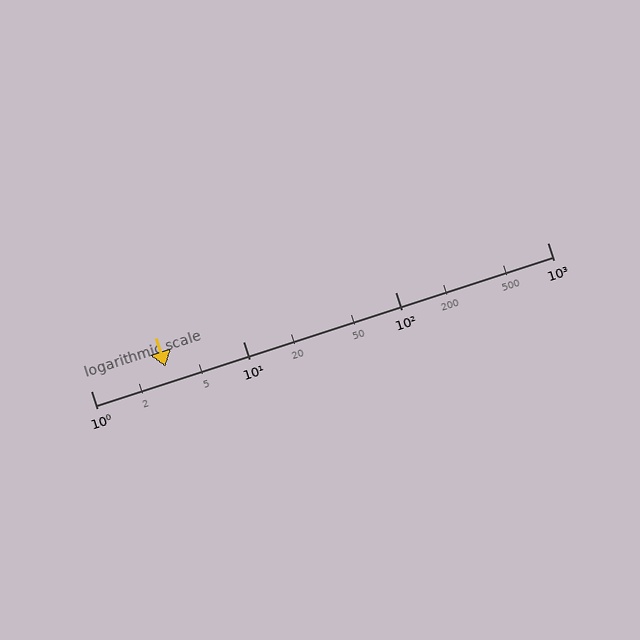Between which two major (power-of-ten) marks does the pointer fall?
The pointer is between 1 and 10.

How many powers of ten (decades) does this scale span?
The scale spans 3 decades, from 1 to 1000.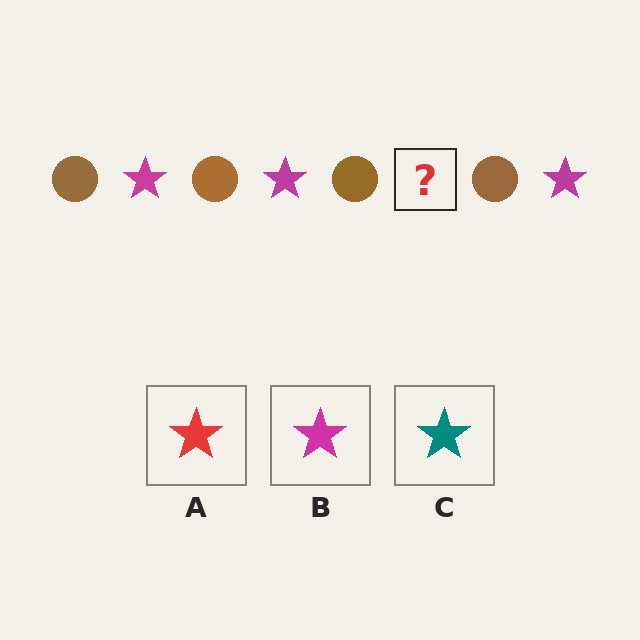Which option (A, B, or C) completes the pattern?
B.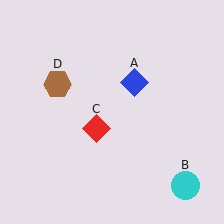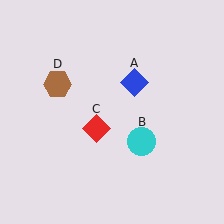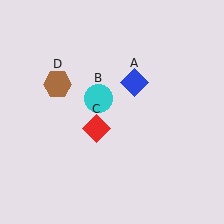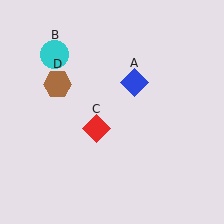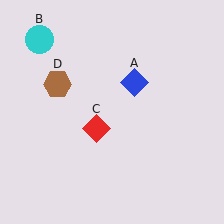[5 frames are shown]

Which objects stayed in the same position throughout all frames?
Blue diamond (object A) and red diamond (object C) and brown hexagon (object D) remained stationary.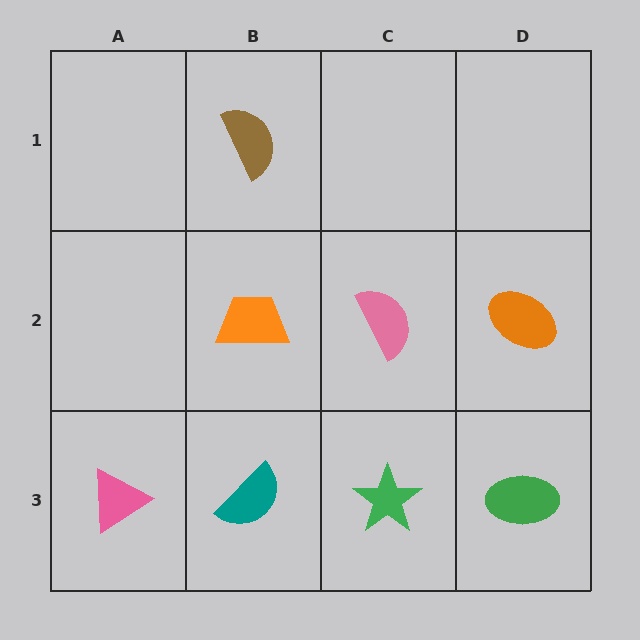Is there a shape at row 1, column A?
No, that cell is empty.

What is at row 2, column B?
An orange trapezoid.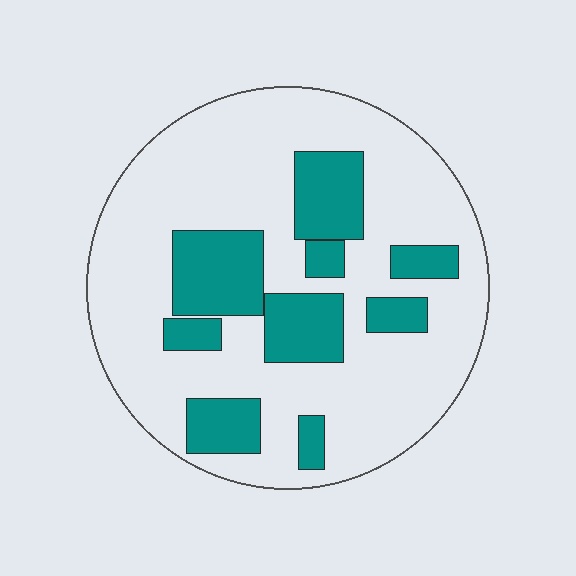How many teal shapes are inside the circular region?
9.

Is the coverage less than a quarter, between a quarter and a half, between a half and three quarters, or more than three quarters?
Between a quarter and a half.